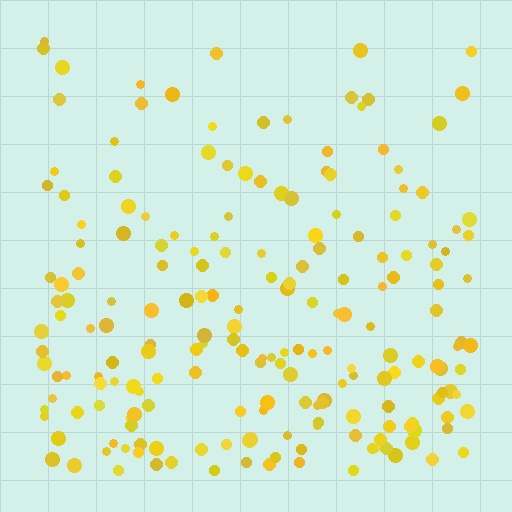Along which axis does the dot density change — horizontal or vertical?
Vertical.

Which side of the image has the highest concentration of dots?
The bottom.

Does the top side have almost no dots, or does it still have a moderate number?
Still a moderate number, just noticeably fewer than the bottom.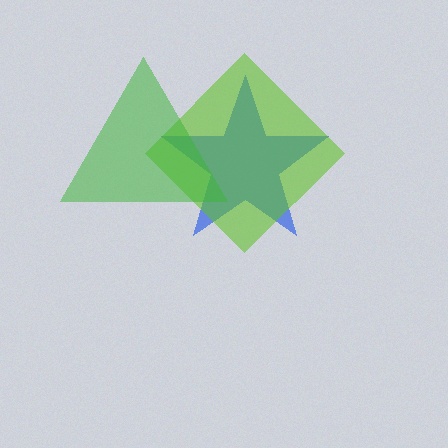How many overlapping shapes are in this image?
There are 3 overlapping shapes in the image.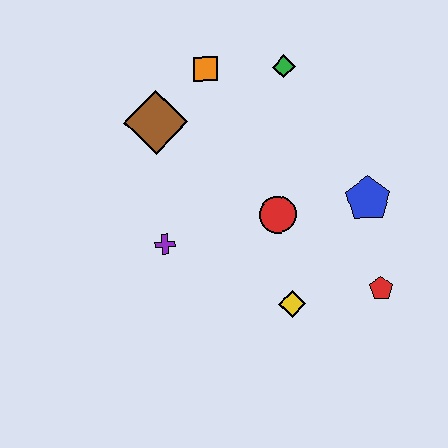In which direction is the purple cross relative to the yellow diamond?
The purple cross is to the left of the yellow diamond.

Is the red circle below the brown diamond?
Yes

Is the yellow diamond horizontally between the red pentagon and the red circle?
Yes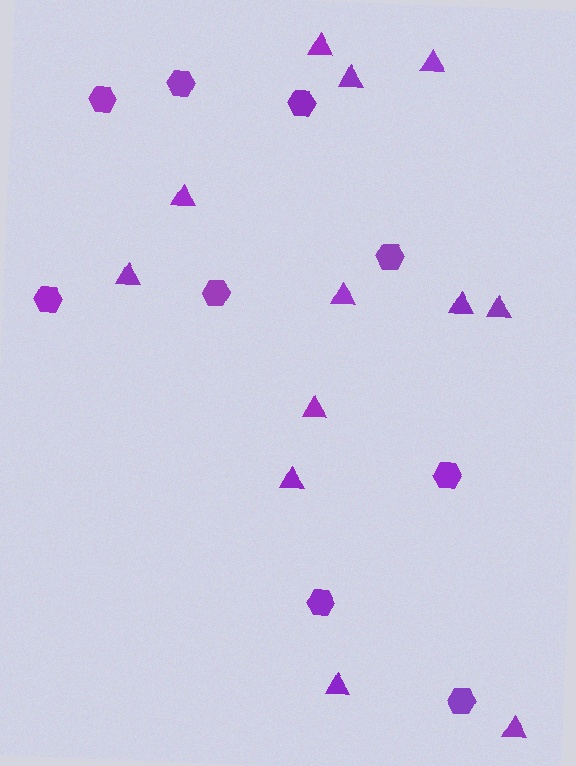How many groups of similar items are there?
There are 2 groups: one group of triangles (12) and one group of hexagons (9).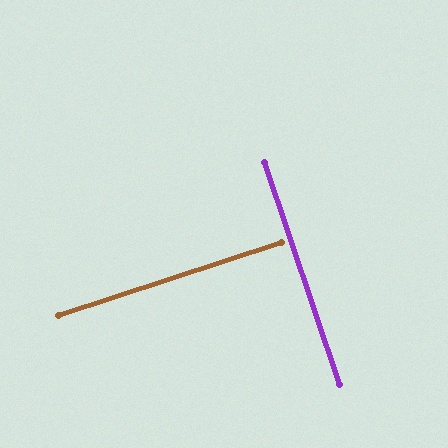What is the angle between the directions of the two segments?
Approximately 90 degrees.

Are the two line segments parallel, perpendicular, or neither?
Perpendicular — they meet at approximately 90°.